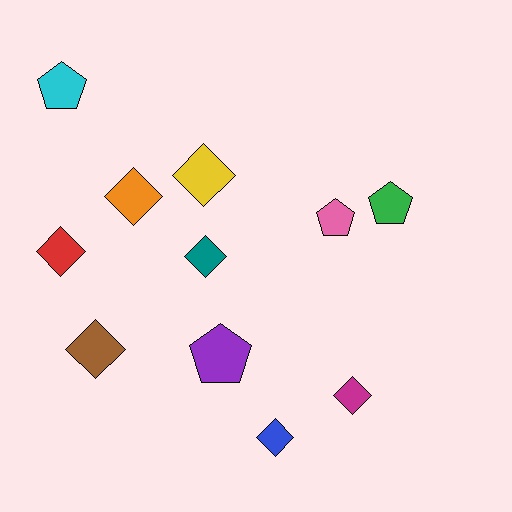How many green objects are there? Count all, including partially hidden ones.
There is 1 green object.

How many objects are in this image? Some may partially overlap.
There are 11 objects.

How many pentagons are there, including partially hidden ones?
There are 4 pentagons.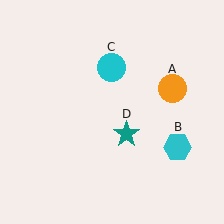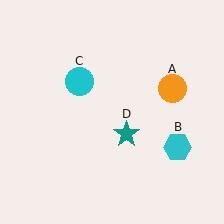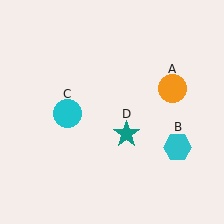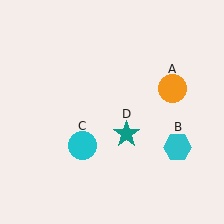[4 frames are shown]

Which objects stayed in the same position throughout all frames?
Orange circle (object A) and cyan hexagon (object B) and teal star (object D) remained stationary.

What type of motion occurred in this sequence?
The cyan circle (object C) rotated counterclockwise around the center of the scene.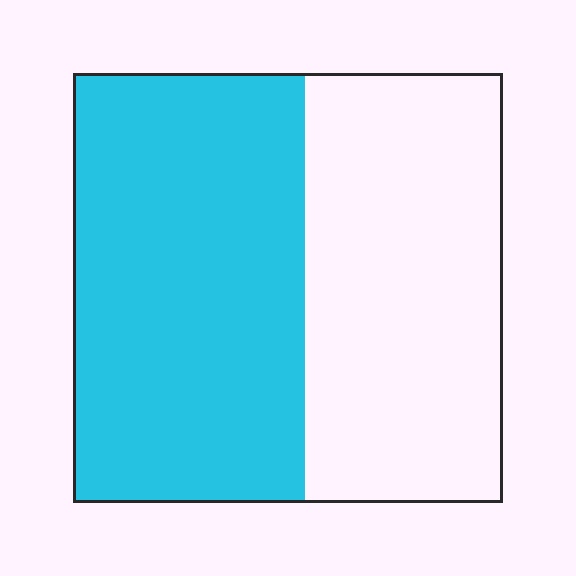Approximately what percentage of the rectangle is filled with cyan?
Approximately 55%.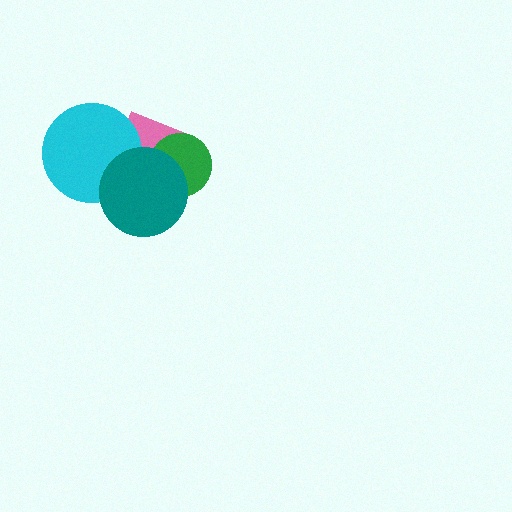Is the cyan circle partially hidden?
Yes, it is partially covered by another shape.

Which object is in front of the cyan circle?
The teal circle is in front of the cyan circle.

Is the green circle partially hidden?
Yes, it is partially covered by another shape.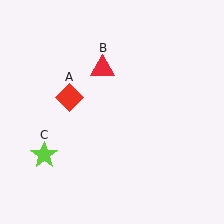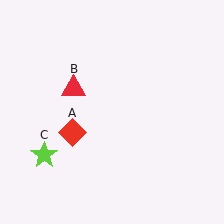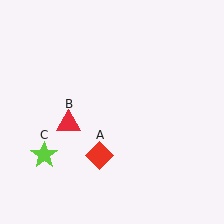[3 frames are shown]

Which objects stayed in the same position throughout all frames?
Lime star (object C) remained stationary.